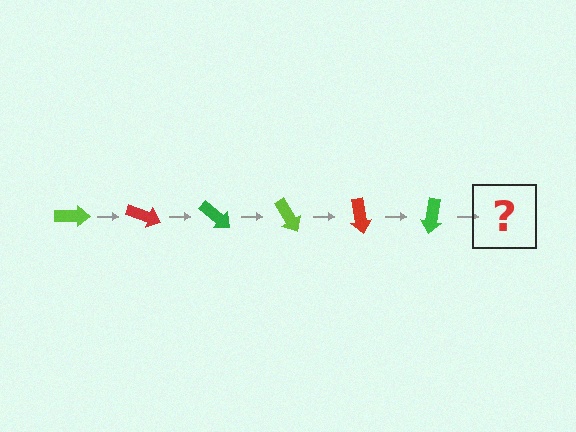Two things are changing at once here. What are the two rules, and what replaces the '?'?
The two rules are that it rotates 20 degrees each step and the color cycles through lime, red, and green. The '?' should be a lime arrow, rotated 120 degrees from the start.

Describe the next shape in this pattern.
It should be a lime arrow, rotated 120 degrees from the start.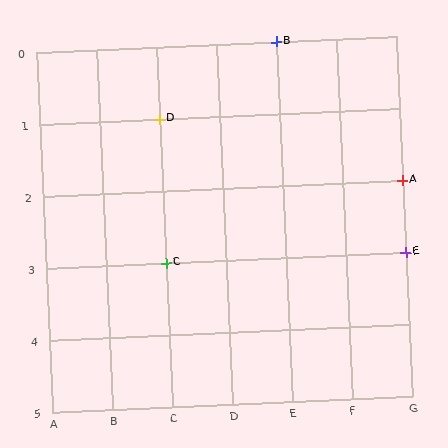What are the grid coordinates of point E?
Point E is at grid coordinates (G, 3).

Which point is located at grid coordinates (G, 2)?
Point A is at (G, 2).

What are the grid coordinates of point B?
Point B is at grid coordinates (E, 0).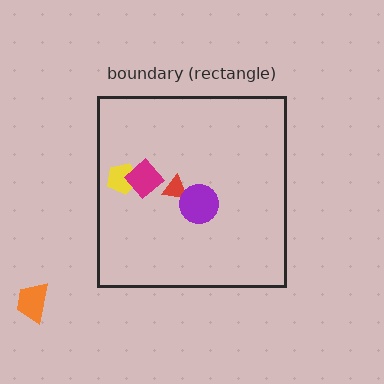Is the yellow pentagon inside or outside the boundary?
Inside.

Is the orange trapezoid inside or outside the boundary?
Outside.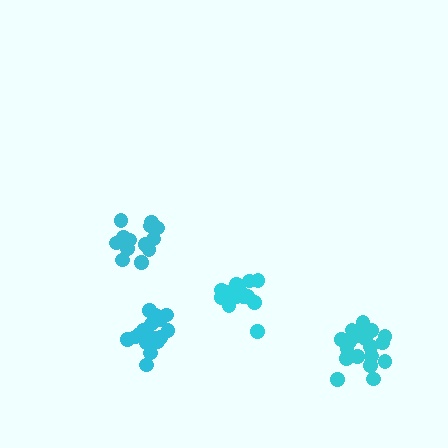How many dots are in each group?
Group 1: 19 dots, Group 2: 17 dots, Group 3: 18 dots, Group 4: 13 dots (67 total).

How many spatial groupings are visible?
There are 4 spatial groupings.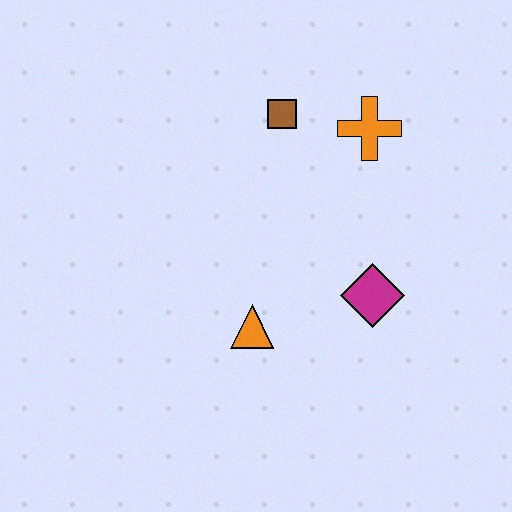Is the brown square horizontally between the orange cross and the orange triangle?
Yes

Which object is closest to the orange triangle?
The magenta diamond is closest to the orange triangle.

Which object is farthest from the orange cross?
The orange triangle is farthest from the orange cross.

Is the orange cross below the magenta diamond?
No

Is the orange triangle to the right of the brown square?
No